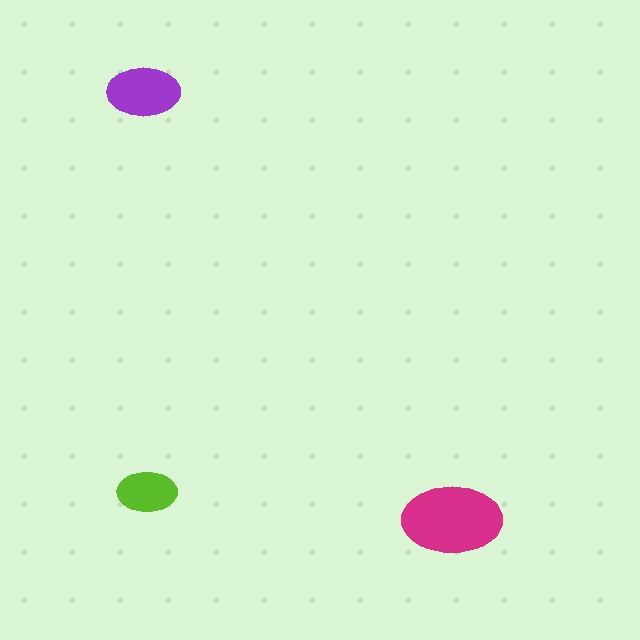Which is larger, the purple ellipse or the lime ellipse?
The purple one.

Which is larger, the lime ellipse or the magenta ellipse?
The magenta one.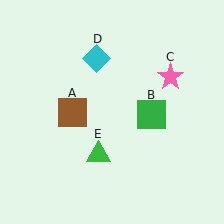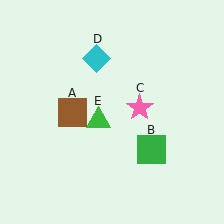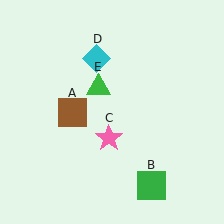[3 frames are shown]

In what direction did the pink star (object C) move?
The pink star (object C) moved down and to the left.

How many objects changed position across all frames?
3 objects changed position: green square (object B), pink star (object C), green triangle (object E).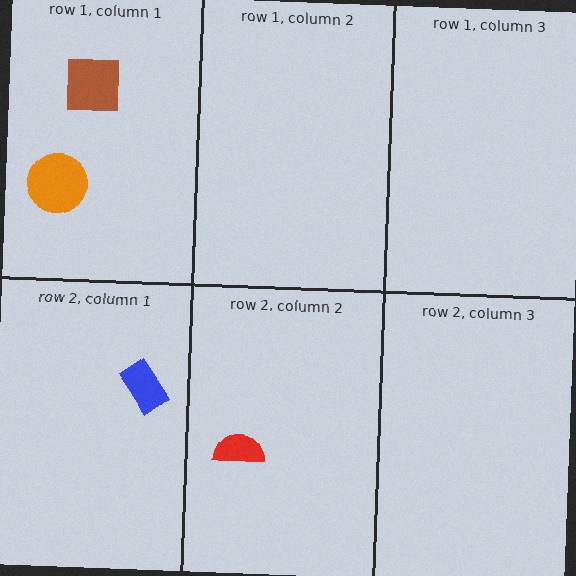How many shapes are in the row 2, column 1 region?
1.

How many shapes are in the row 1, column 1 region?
2.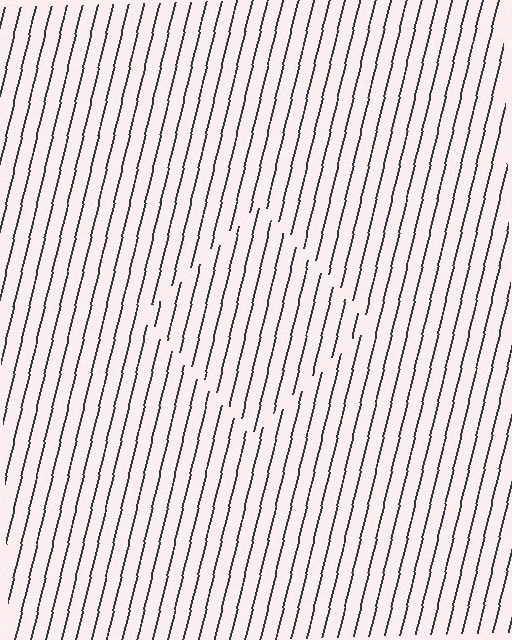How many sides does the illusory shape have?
4 sides — the line-ends trace a square.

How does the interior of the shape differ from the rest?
The interior of the shape contains the same grating, shifted by half a period — the contour is defined by the phase discontinuity where line-ends from the inner and outer gratings abut.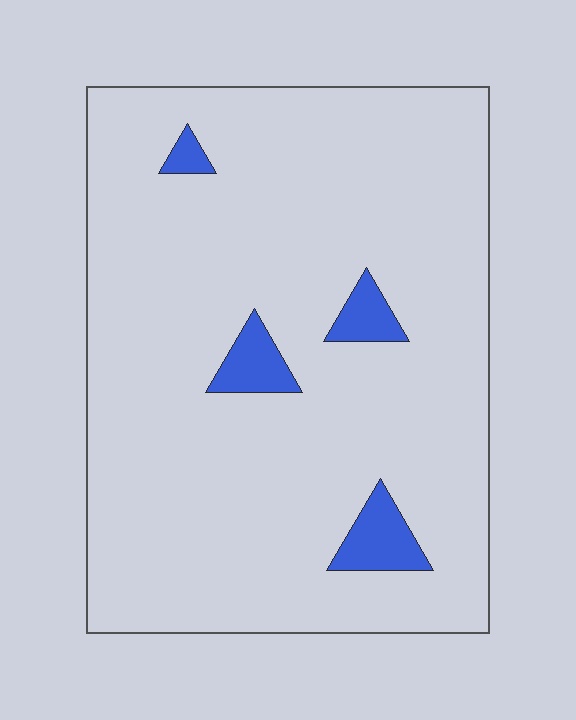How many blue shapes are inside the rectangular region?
4.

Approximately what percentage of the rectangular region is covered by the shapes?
Approximately 5%.